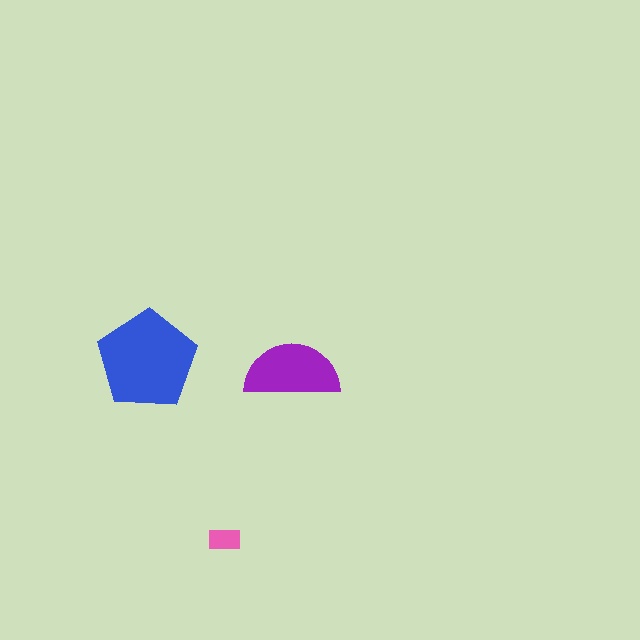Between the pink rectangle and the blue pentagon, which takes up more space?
The blue pentagon.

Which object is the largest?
The blue pentagon.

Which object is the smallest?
The pink rectangle.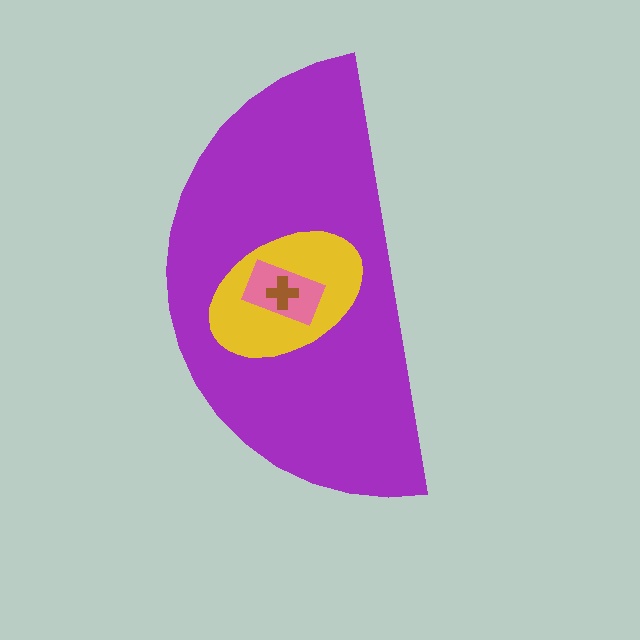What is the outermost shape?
The purple semicircle.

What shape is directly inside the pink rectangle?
The brown cross.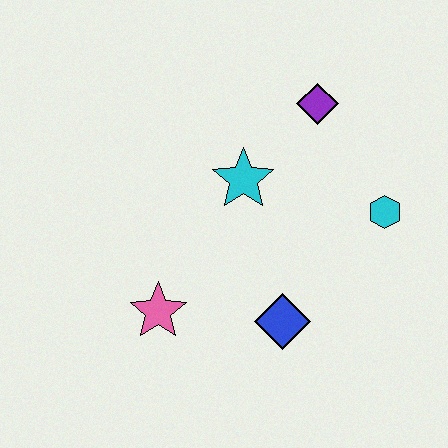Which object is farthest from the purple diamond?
The pink star is farthest from the purple diamond.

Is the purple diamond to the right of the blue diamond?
Yes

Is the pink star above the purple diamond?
No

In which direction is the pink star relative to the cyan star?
The pink star is below the cyan star.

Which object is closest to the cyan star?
The purple diamond is closest to the cyan star.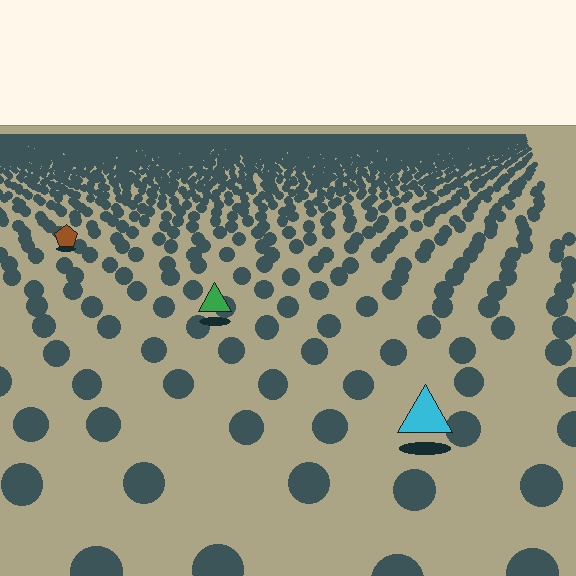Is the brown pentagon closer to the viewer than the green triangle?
No. The green triangle is closer — you can tell from the texture gradient: the ground texture is coarser near it.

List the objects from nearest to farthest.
From nearest to farthest: the cyan triangle, the green triangle, the brown pentagon.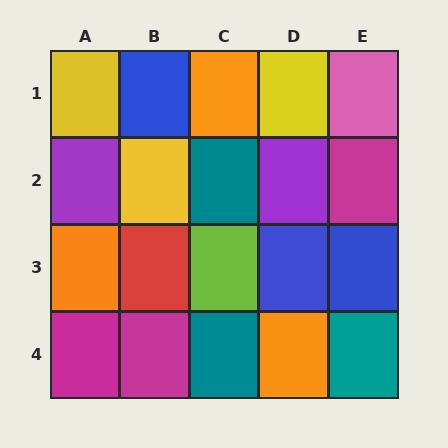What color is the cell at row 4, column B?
Magenta.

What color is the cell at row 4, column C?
Teal.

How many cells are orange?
3 cells are orange.